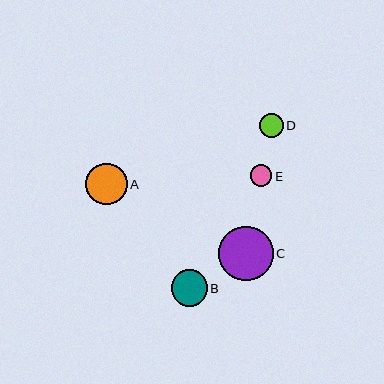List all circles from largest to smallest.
From largest to smallest: C, A, B, D, E.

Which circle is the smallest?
Circle E is the smallest with a size of approximately 21 pixels.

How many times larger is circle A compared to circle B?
Circle A is approximately 1.1 times the size of circle B.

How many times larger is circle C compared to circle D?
Circle C is approximately 2.3 times the size of circle D.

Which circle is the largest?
Circle C is the largest with a size of approximately 55 pixels.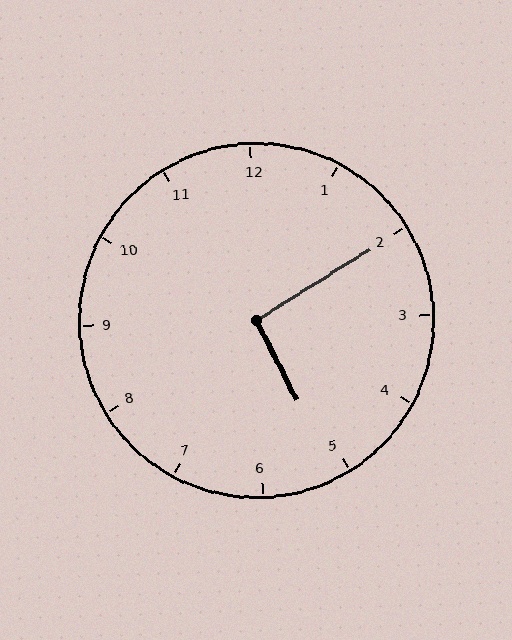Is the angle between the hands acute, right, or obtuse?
It is right.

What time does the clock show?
5:10.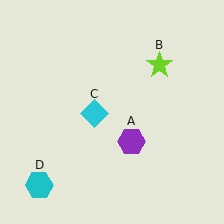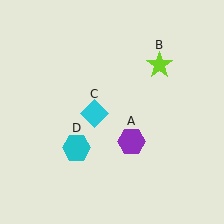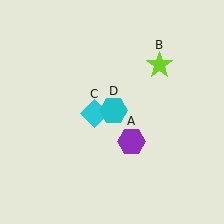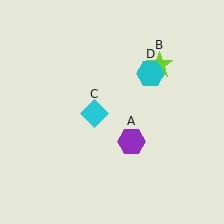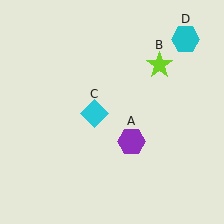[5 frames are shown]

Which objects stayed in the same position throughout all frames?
Purple hexagon (object A) and lime star (object B) and cyan diamond (object C) remained stationary.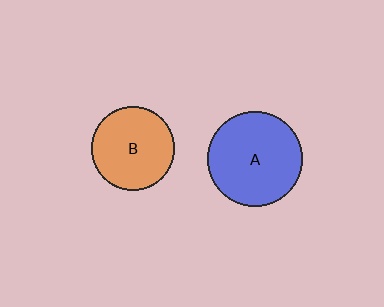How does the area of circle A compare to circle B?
Approximately 1.3 times.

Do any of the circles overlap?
No, none of the circles overlap.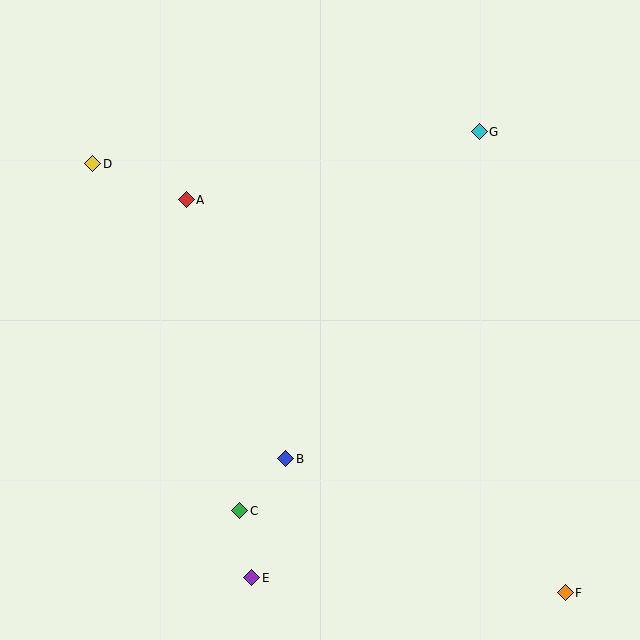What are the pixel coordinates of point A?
Point A is at (186, 200).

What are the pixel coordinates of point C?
Point C is at (240, 511).